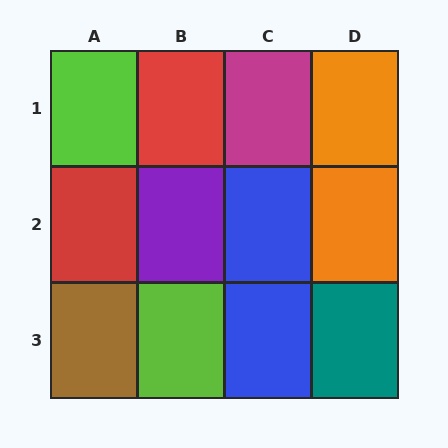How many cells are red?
2 cells are red.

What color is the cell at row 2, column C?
Blue.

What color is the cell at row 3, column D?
Teal.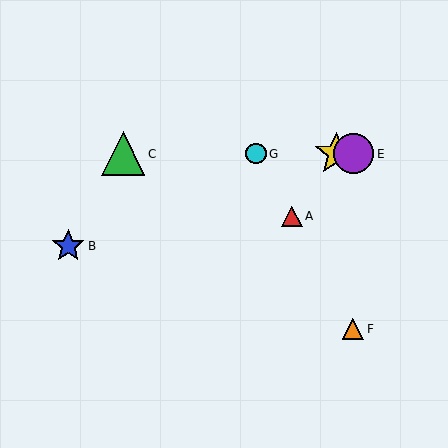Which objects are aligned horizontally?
Objects C, D, E, G are aligned horizontally.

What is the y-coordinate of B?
Object B is at y≈246.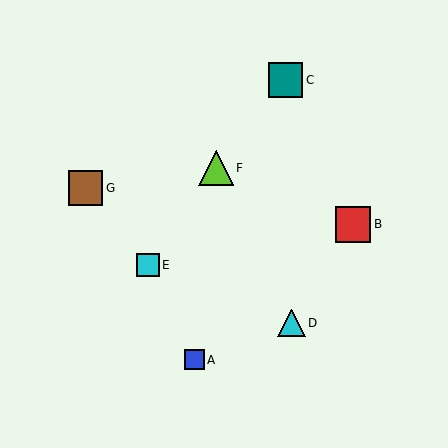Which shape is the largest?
The red square (labeled B) is the largest.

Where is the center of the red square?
The center of the red square is at (353, 224).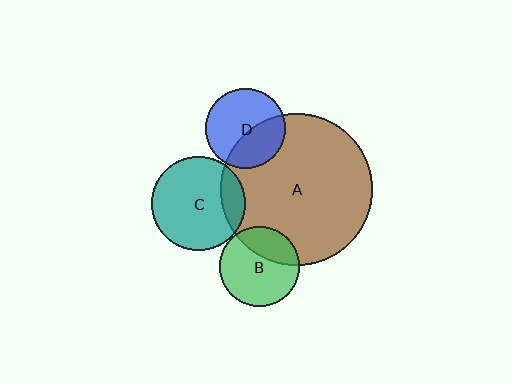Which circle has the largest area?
Circle A (brown).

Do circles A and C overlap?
Yes.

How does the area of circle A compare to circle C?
Approximately 2.6 times.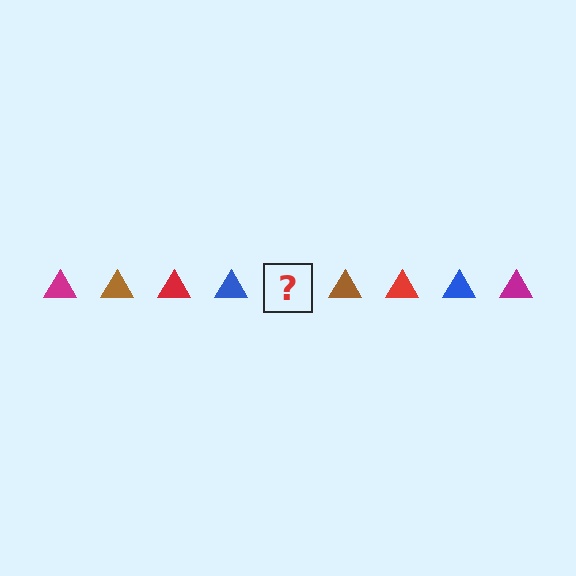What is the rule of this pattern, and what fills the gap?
The rule is that the pattern cycles through magenta, brown, red, blue triangles. The gap should be filled with a magenta triangle.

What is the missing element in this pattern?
The missing element is a magenta triangle.